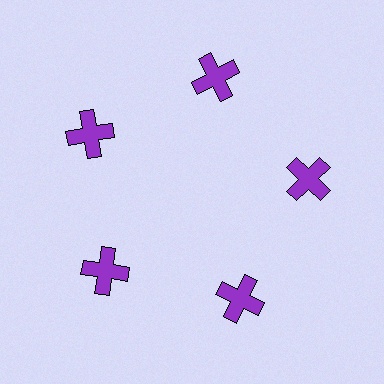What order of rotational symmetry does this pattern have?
This pattern has 5-fold rotational symmetry.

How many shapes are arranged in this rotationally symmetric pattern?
There are 5 shapes, arranged in 5 groups of 1.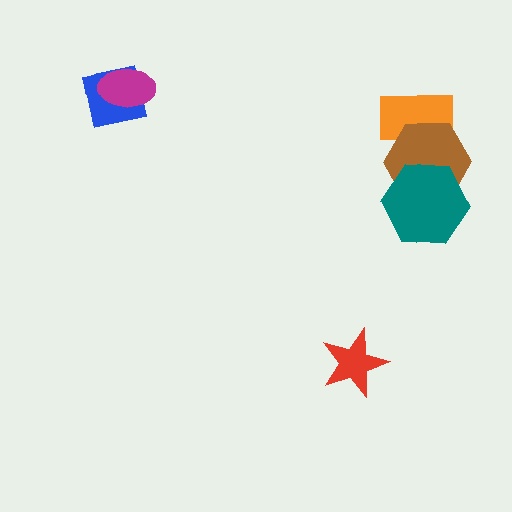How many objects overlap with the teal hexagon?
1 object overlaps with the teal hexagon.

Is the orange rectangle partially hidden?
Yes, it is partially covered by another shape.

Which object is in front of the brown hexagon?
The teal hexagon is in front of the brown hexagon.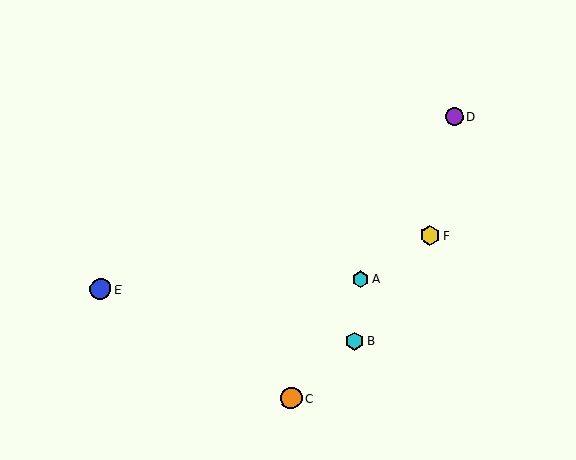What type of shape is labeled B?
Shape B is a cyan hexagon.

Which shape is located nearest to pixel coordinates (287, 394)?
The orange circle (labeled C) at (291, 398) is nearest to that location.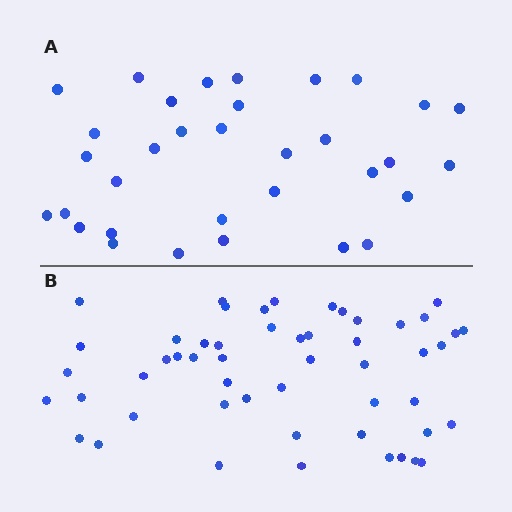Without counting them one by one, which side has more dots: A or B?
Region B (the bottom region) has more dots.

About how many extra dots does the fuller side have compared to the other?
Region B has approximately 20 more dots than region A.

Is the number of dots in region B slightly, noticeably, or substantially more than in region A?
Region B has substantially more. The ratio is roughly 1.6 to 1.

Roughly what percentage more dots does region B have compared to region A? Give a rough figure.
About 60% more.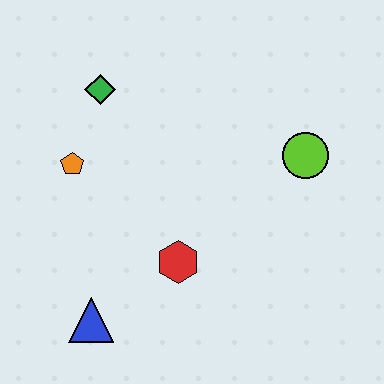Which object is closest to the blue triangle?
The red hexagon is closest to the blue triangle.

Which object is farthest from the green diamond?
The blue triangle is farthest from the green diamond.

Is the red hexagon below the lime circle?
Yes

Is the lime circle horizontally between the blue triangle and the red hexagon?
No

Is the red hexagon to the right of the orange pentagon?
Yes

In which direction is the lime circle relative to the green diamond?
The lime circle is to the right of the green diamond.